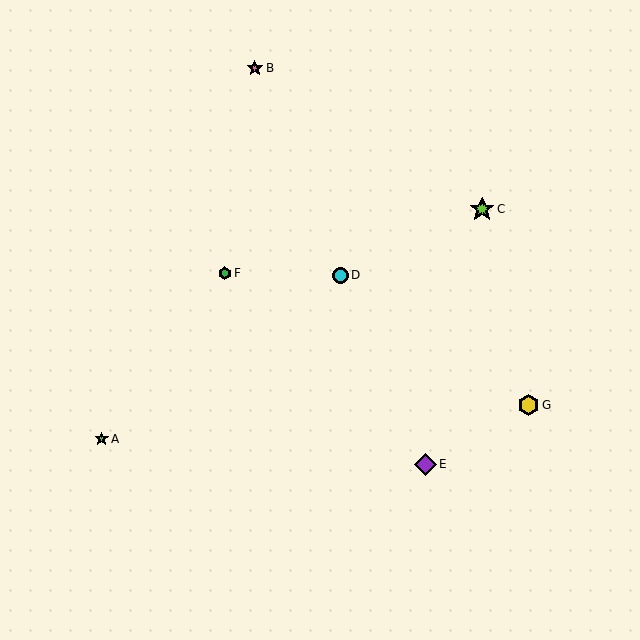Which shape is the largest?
The lime star (labeled C) is the largest.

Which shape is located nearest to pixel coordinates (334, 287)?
The cyan circle (labeled D) at (340, 275) is nearest to that location.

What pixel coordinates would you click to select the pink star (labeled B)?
Click at (255, 68) to select the pink star B.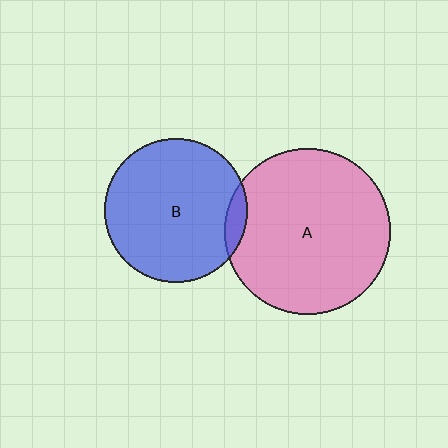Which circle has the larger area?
Circle A (pink).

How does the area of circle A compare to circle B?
Approximately 1.3 times.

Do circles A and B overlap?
Yes.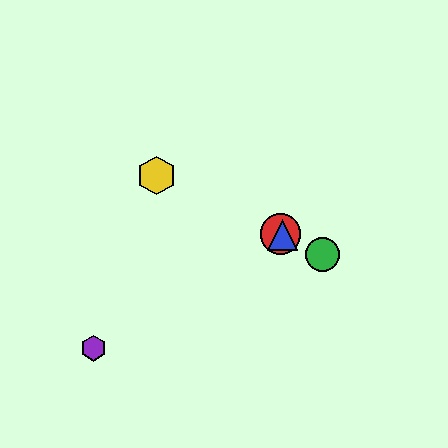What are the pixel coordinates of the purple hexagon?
The purple hexagon is at (93, 348).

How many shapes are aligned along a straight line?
4 shapes (the red circle, the blue triangle, the green circle, the yellow hexagon) are aligned along a straight line.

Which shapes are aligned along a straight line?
The red circle, the blue triangle, the green circle, the yellow hexagon are aligned along a straight line.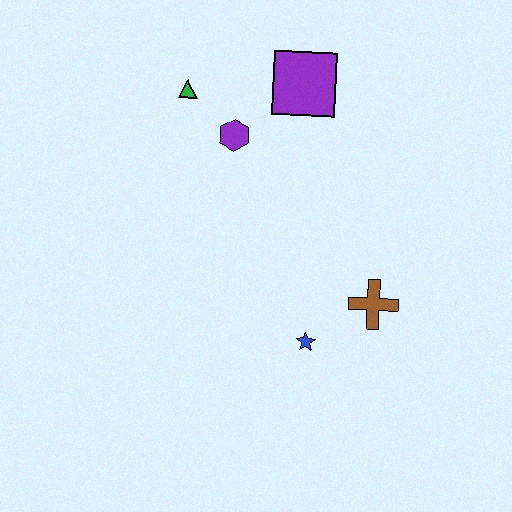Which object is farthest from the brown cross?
The green triangle is farthest from the brown cross.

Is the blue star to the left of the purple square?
No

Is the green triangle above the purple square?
No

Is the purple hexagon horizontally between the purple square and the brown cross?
No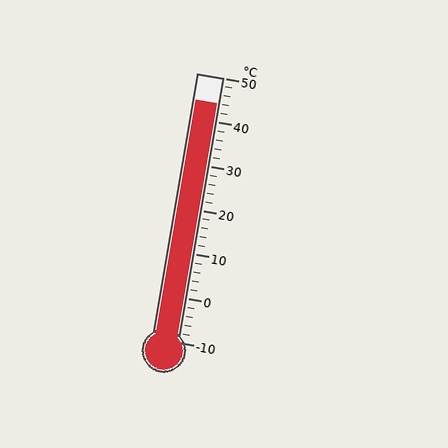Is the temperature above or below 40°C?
The temperature is above 40°C.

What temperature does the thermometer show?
The thermometer shows approximately 44°C.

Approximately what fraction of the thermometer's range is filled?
The thermometer is filled to approximately 90% of its range.